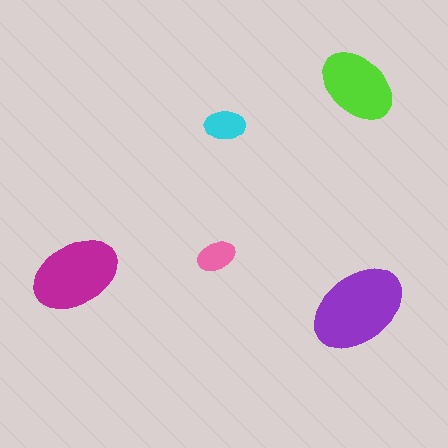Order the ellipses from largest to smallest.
the purple one, the magenta one, the lime one, the cyan one, the pink one.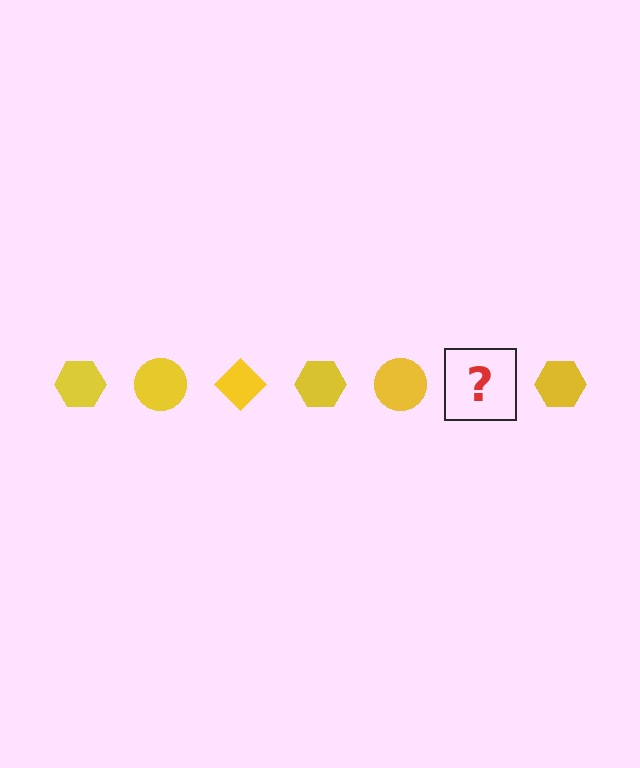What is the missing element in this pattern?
The missing element is a yellow diamond.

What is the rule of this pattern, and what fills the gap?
The rule is that the pattern cycles through hexagon, circle, diamond shapes in yellow. The gap should be filled with a yellow diamond.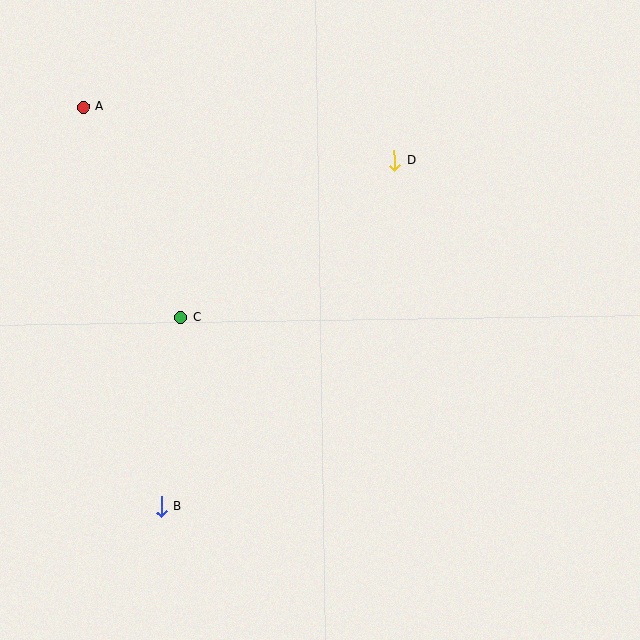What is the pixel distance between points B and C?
The distance between B and C is 190 pixels.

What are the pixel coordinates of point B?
Point B is at (161, 507).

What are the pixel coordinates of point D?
Point D is at (394, 160).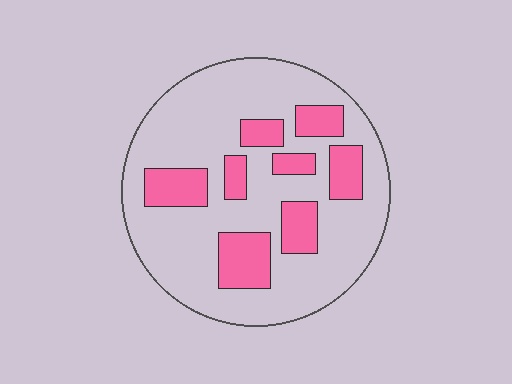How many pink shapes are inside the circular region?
8.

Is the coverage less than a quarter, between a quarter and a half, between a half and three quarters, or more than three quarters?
Less than a quarter.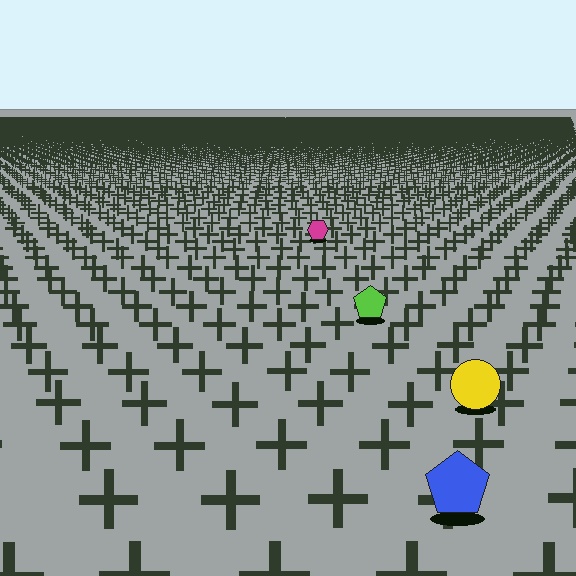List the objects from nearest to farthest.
From nearest to farthest: the blue pentagon, the yellow circle, the lime pentagon, the magenta hexagon.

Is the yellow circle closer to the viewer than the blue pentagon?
No. The blue pentagon is closer — you can tell from the texture gradient: the ground texture is coarser near it.